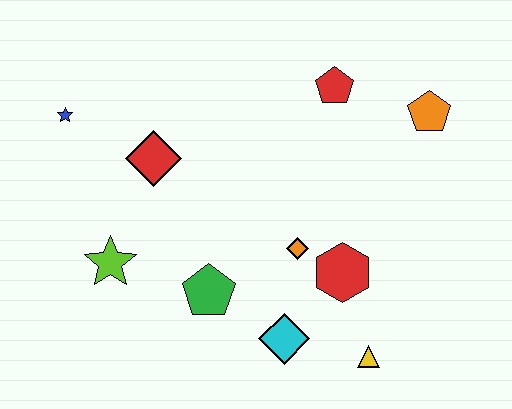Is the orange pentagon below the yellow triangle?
No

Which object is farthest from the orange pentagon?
The blue star is farthest from the orange pentagon.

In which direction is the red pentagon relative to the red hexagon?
The red pentagon is above the red hexagon.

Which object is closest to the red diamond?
The blue star is closest to the red diamond.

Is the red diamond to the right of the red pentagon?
No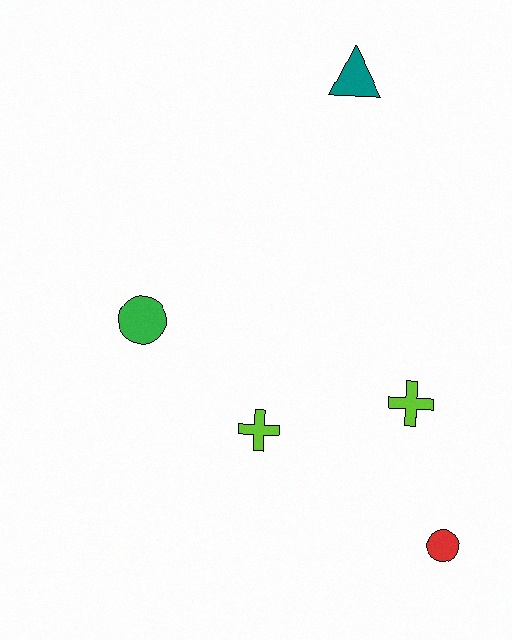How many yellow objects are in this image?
There are no yellow objects.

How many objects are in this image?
There are 5 objects.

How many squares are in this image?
There are no squares.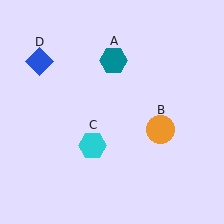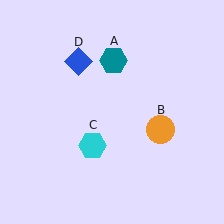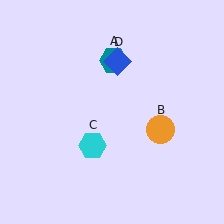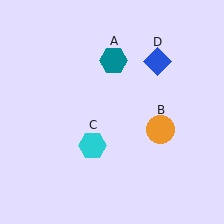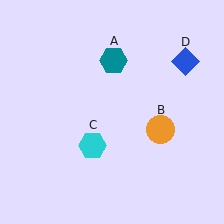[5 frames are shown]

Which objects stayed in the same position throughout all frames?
Teal hexagon (object A) and orange circle (object B) and cyan hexagon (object C) remained stationary.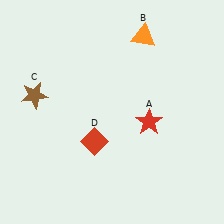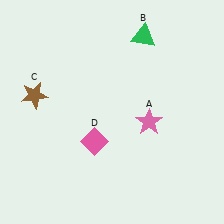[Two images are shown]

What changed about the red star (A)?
In Image 1, A is red. In Image 2, it changed to pink.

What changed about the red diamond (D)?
In Image 1, D is red. In Image 2, it changed to pink.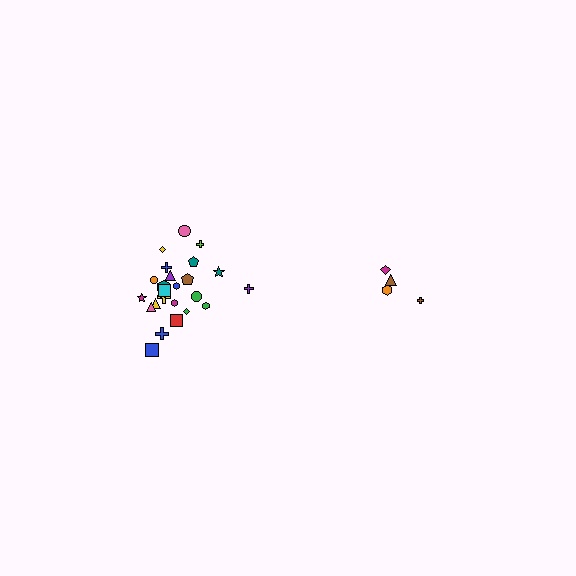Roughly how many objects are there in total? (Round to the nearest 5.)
Roughly 30 objects in total.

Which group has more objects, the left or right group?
The left group.